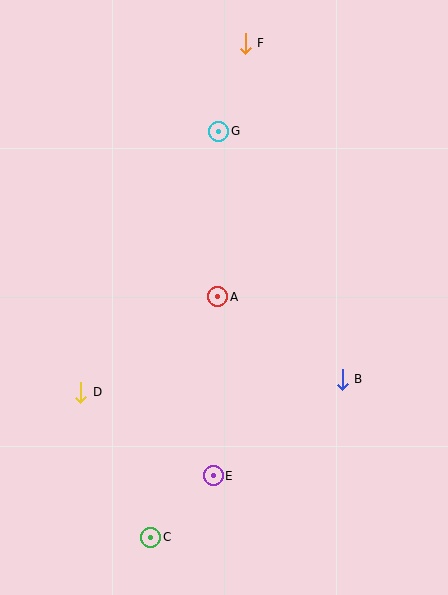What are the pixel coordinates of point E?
Point E is at (213, 476).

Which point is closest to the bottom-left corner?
Point C is closest to the bottom-left corner.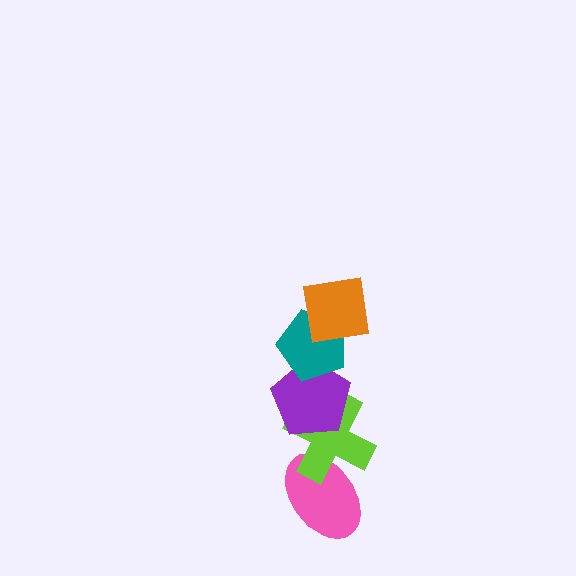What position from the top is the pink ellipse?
The pink ellipse is 5th from the top.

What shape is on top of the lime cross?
The purple pentagon is on top of the lime cross.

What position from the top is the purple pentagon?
The purple pentagon is 3rd from the top.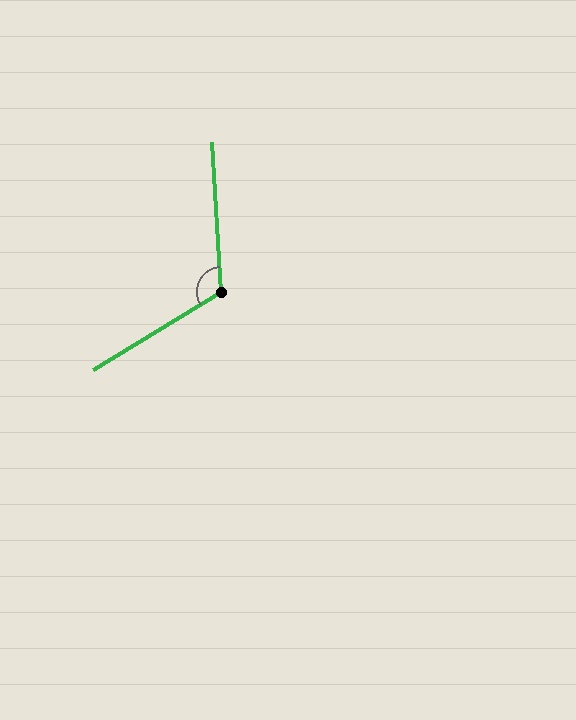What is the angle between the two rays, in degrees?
Approximately 118 degrees.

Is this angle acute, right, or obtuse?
It is obtuse.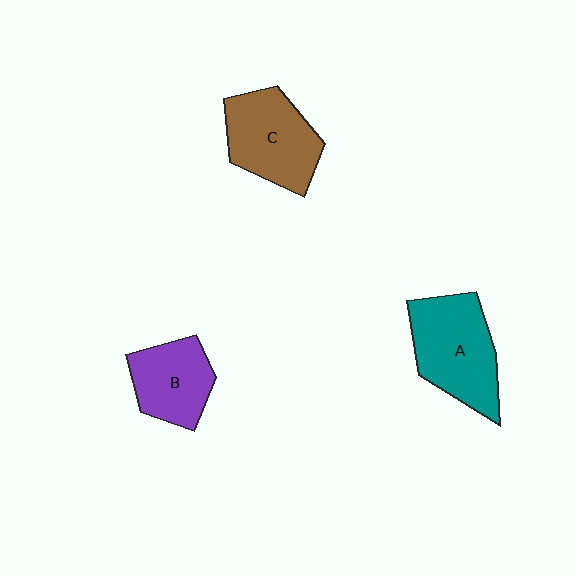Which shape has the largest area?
Shape A (teal).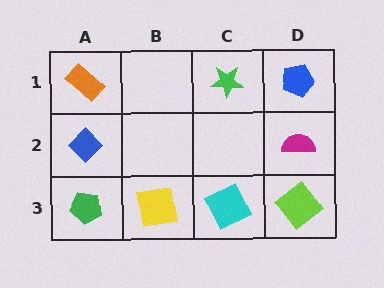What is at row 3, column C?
A cyan square.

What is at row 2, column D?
A magenta semicircle.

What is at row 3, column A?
A green pentagon.